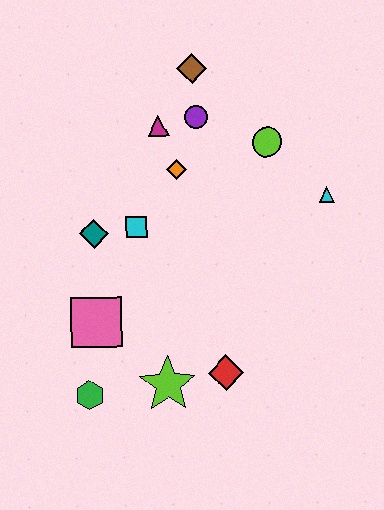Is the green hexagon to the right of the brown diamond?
No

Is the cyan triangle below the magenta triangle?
Yes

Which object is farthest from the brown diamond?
The green hexagon is farthest from the brown diamond.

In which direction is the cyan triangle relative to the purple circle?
The cyan triangle is to the right of the purple circle.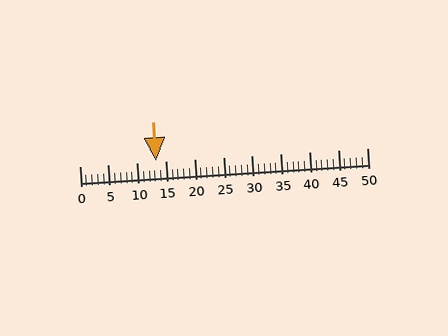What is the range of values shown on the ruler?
The ruler shows values from 0 to 50.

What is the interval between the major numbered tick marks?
The major tick marks are spaced 5 units apart.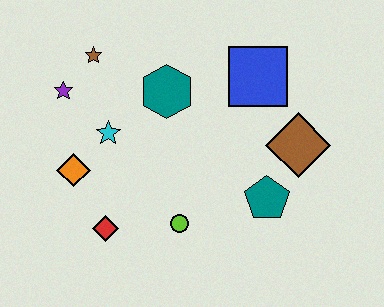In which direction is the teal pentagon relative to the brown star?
The teal pentagon is to the right of the brown star.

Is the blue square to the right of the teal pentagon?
No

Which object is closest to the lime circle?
The red diamond is closest to the lime circle.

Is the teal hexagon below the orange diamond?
No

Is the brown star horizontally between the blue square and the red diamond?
No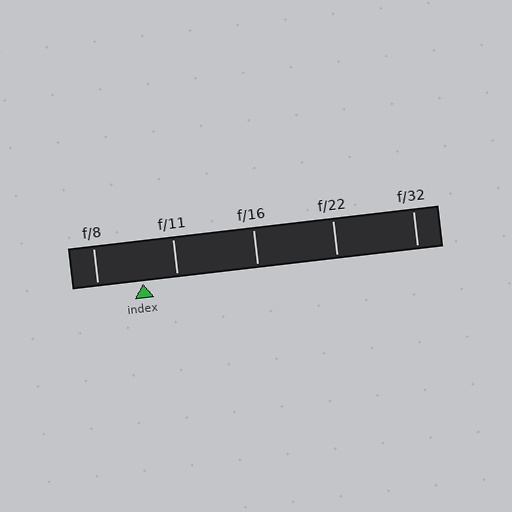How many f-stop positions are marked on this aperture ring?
There are 5 f-stop positions marked.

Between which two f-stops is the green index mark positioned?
The index mark is between f/8 and f/11.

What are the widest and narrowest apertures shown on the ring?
The widest aperture shown is f/8 and the narrowest is f/32.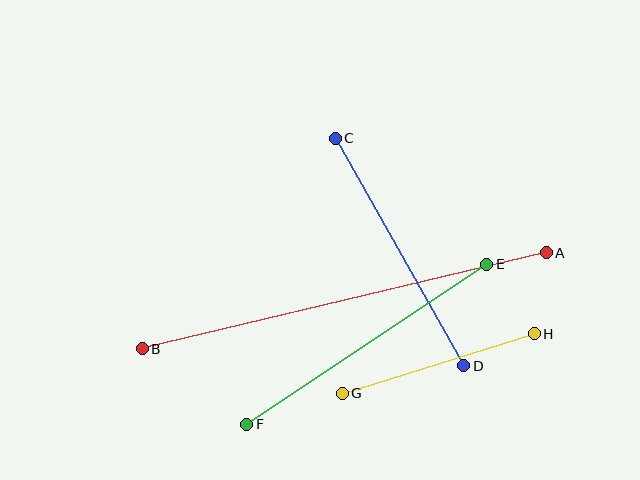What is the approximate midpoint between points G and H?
The midpoint is at approximately (438, 364) pixels.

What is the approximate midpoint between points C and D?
The midpoint is at approximately (400, 252) pixels.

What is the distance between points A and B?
The distance is approximately 415 pixels.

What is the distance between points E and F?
The distance is approximately 288 pixels.